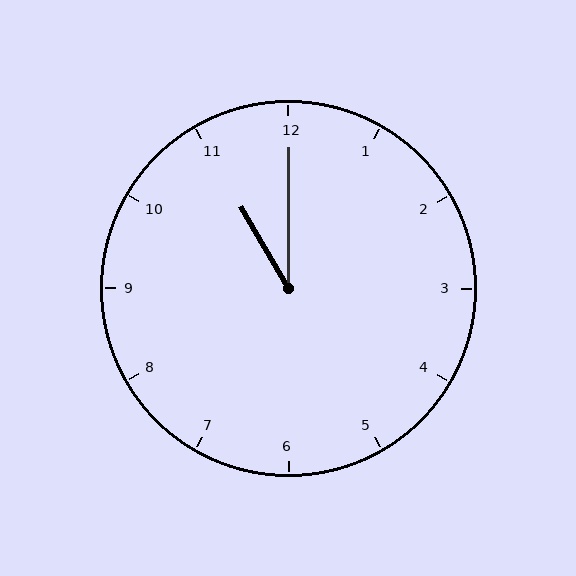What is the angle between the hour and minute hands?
Approximately 30 degrees.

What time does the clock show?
11:00.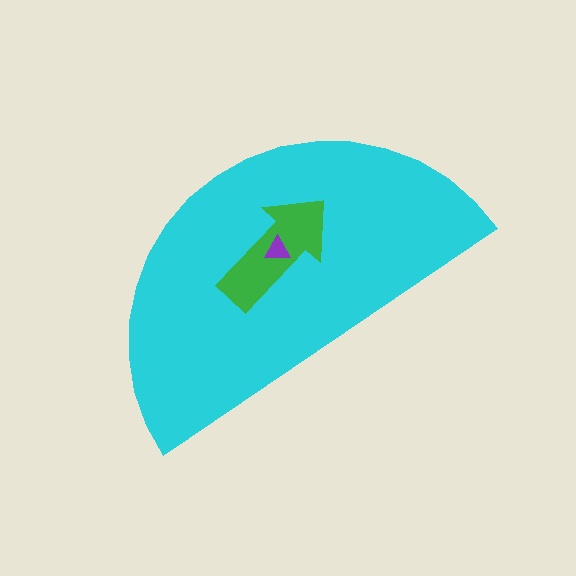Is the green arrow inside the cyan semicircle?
Yes.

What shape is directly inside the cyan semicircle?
The green arrow.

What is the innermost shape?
The purple triangle.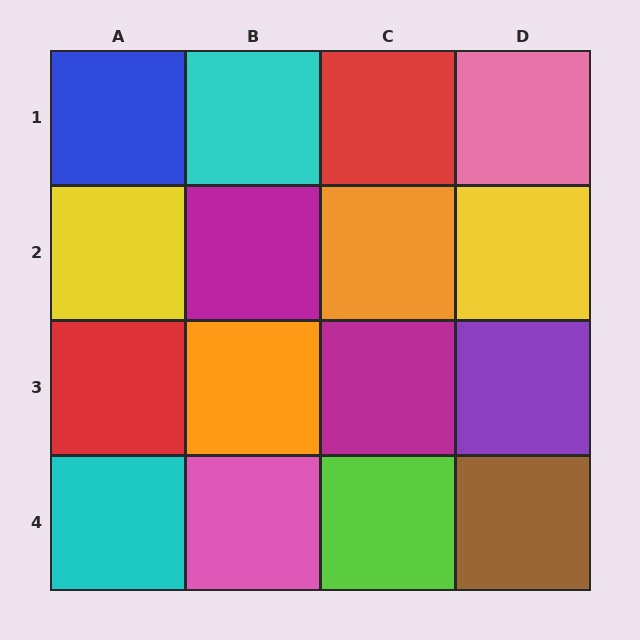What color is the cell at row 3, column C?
Magenta.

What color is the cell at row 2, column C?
Orange.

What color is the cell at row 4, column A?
Cyan.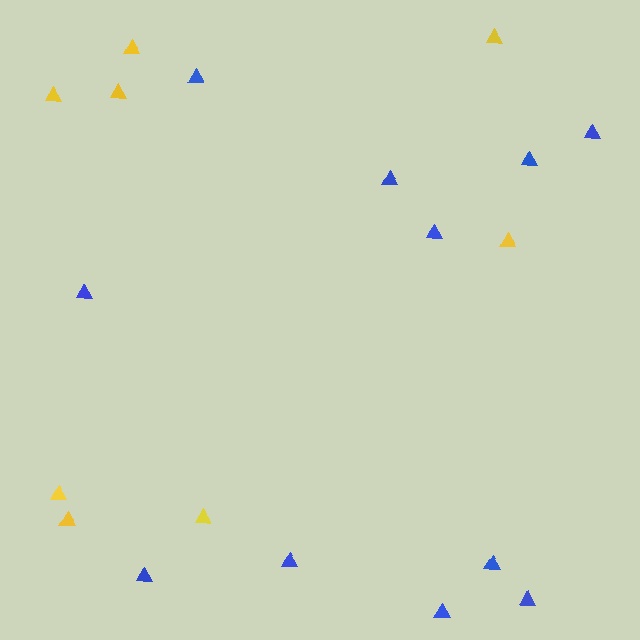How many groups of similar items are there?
There are 2 groups: one group of yellow triangles (8) and one group of blue triangles (11).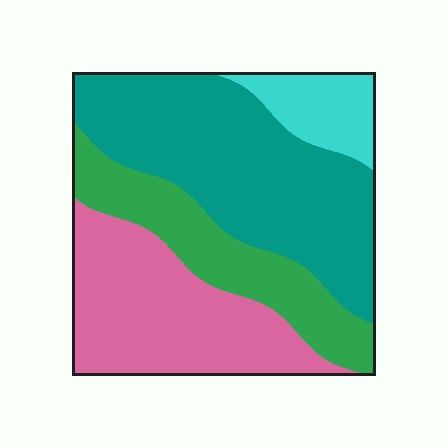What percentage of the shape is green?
Green takes up about one fifth (1/5) of the shape.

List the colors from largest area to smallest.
From largest to smallest: teal, pink, green, cyan.